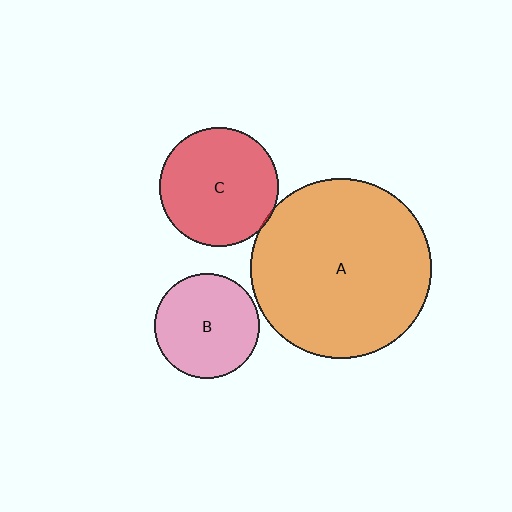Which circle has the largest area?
Circle A (orange).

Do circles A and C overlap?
Yes.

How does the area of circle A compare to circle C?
Approximately 2.3 times.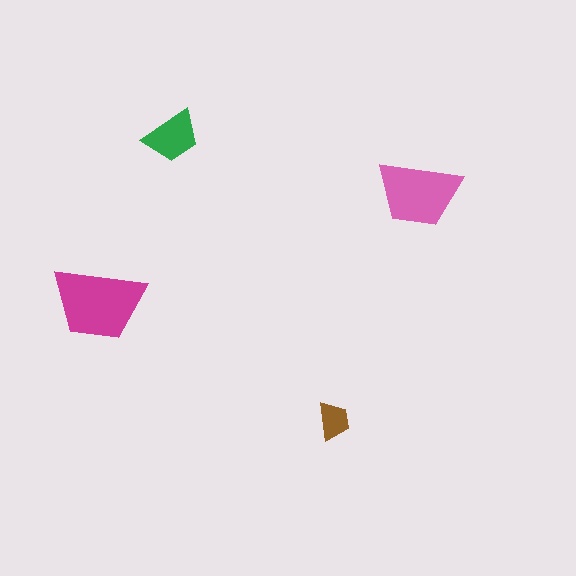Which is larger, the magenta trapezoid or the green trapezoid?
The magenta one.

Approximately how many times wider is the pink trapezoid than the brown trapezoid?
About 2 times wider.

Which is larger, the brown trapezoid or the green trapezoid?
The green one.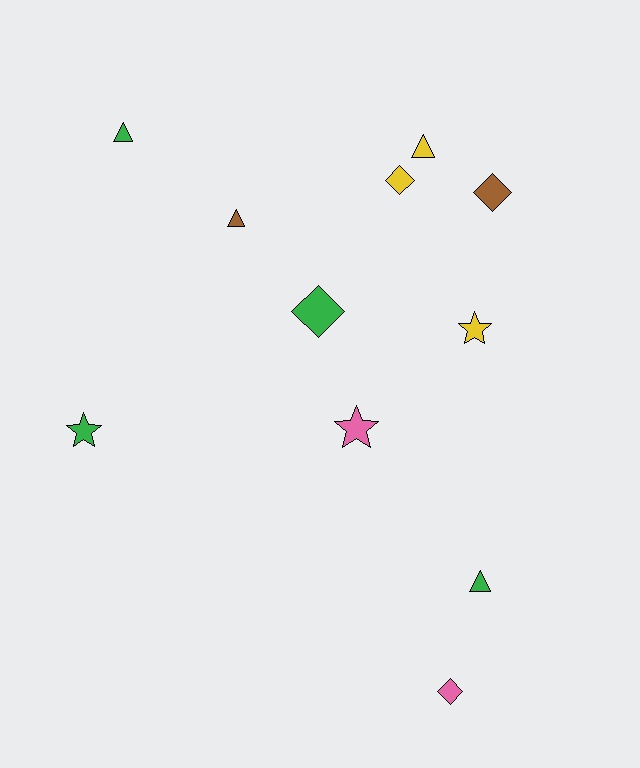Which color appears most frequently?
Green, with 4 objects.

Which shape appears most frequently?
Triangle, with 4 objects.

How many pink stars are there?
There is 1 pink star.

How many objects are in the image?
There are 11 objects.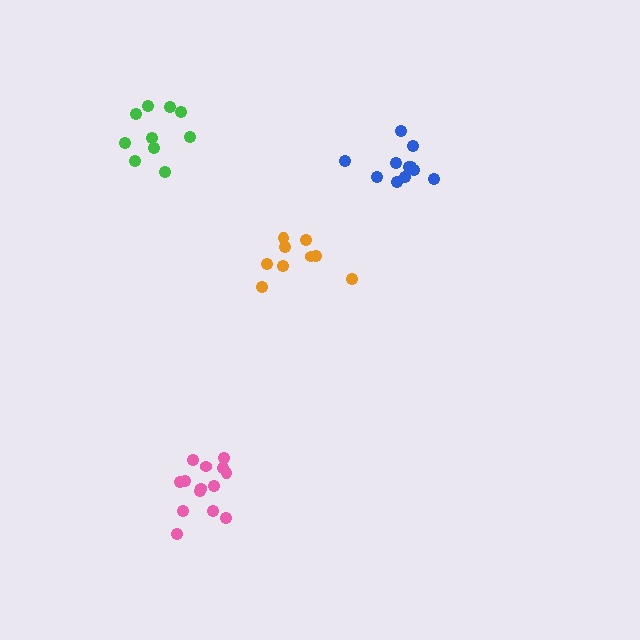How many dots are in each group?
Group 1: 10 dots, Group 2: 11 dots, Group 3: 9 dots, Group 4: 14 dots (44 total).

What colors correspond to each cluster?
The clusters are colored: green, blue, orange, pink.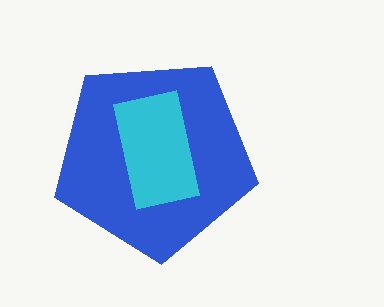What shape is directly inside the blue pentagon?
The cyan rectangle.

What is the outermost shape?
The blue pentagon.